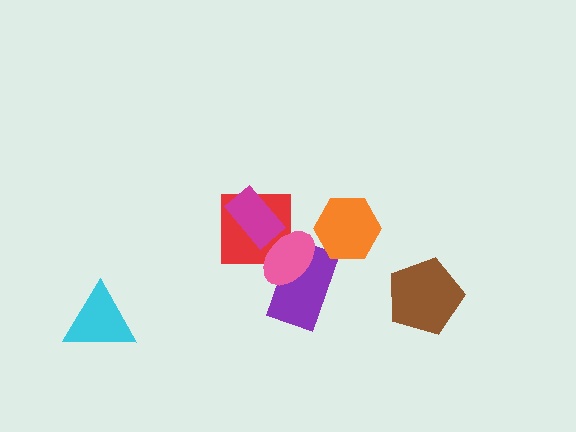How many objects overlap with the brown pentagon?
0 objects overlap with the brown pentagon.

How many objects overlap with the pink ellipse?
2 objects overlap with the pink ellipse.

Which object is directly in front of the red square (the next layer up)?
The magenta rectangle is directly in front of the red square.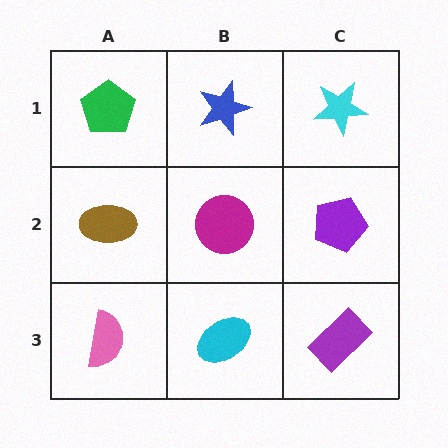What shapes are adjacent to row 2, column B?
A blue star (row 1, column B), a cyan ellipse (row 3, column B), a brown ellipse (row 2, column A), a purple pentagon (row 2, column C).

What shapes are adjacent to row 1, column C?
A purple pentagon (row 2, column C), a blue star (row 1, column B).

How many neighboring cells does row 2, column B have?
4.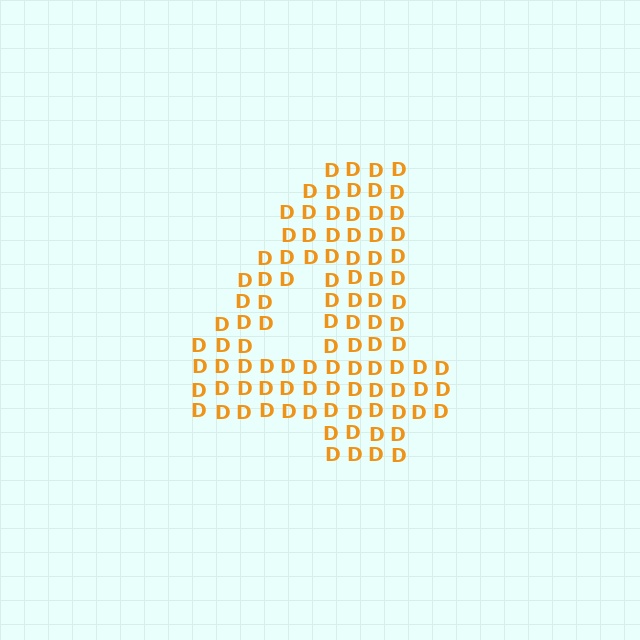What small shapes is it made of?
It is made of small letter D's.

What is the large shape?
The large shape is the digit 4.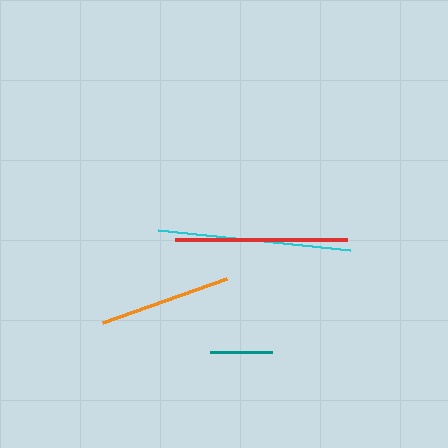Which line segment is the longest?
The cyan line is the longest at approximately 193 pixels.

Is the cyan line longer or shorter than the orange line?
The cyan line is longer than the orange line.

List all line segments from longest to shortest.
From longest to shortest: cyan, red, orange, teal.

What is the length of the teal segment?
The teal segment is approximately 61 pixels long.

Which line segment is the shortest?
The teal line is the shortest at approximately 61 pixels.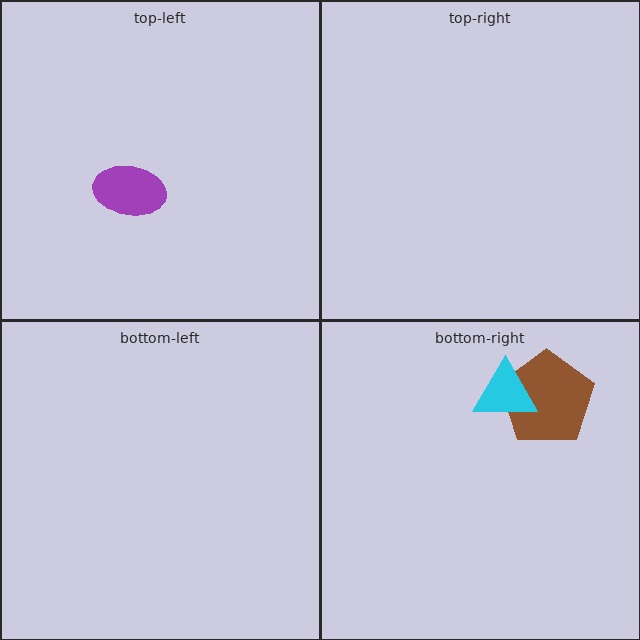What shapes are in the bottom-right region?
The brown pentagon, the cyan triangle.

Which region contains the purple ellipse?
The top-left region.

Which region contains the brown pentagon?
The bottom-right region.